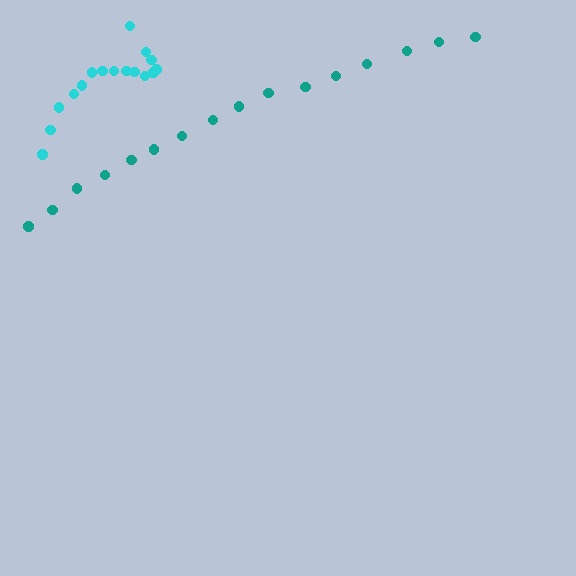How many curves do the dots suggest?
There are 2 distinct paths.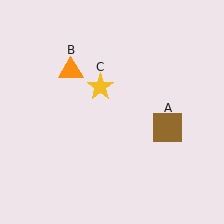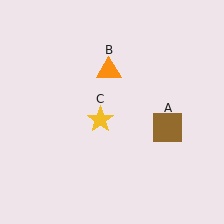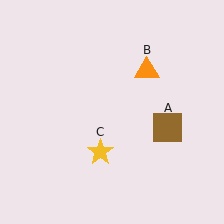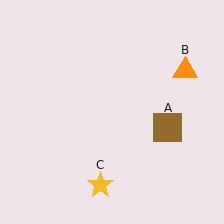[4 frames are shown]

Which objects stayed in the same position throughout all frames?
Brown square (object A) remained stationary.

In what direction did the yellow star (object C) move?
The yellow star (object C) moved down.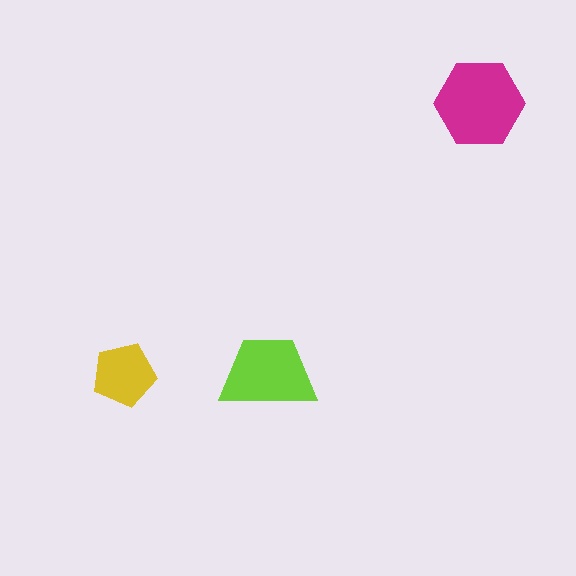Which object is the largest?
The magenta hexagon.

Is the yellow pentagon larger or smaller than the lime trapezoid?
Smaller.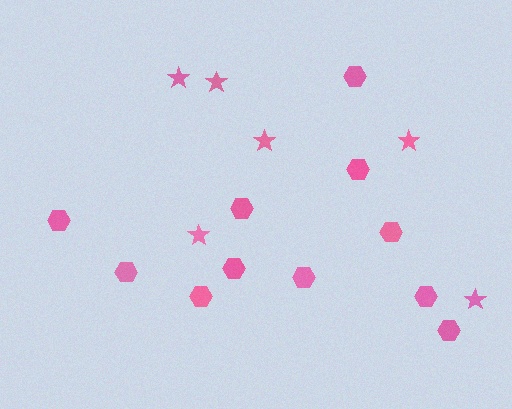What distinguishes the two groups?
There are 2 groups: one group of hexagons (11) and one group of stars (6).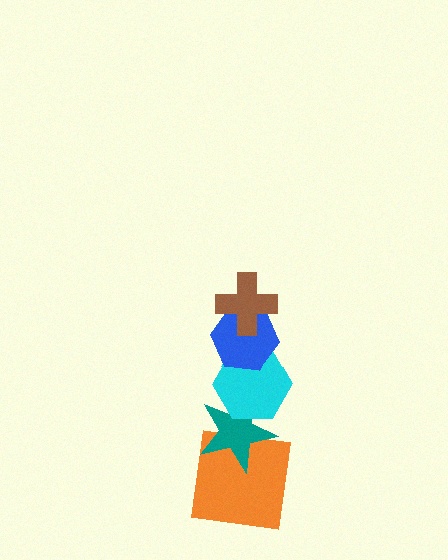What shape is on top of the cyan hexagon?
The blue hexagon is on top of the cyan hexagon.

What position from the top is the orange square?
The orange square is 5th from the top.